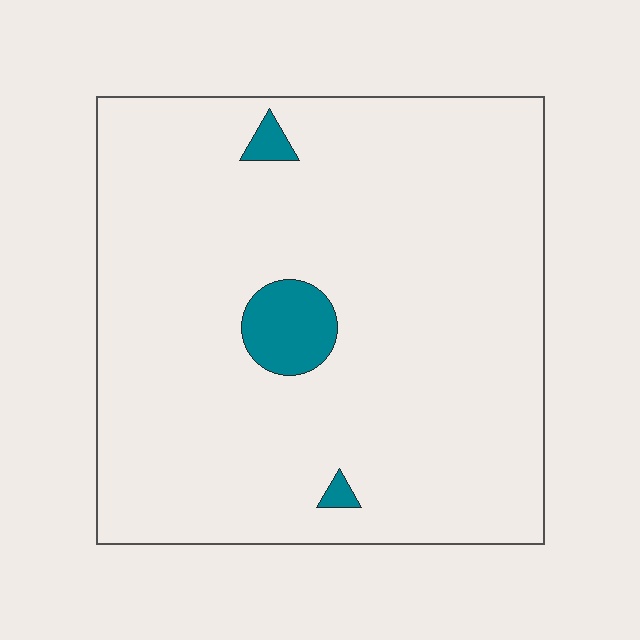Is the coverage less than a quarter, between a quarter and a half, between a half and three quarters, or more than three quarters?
Less than a quarter.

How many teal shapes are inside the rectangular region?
3.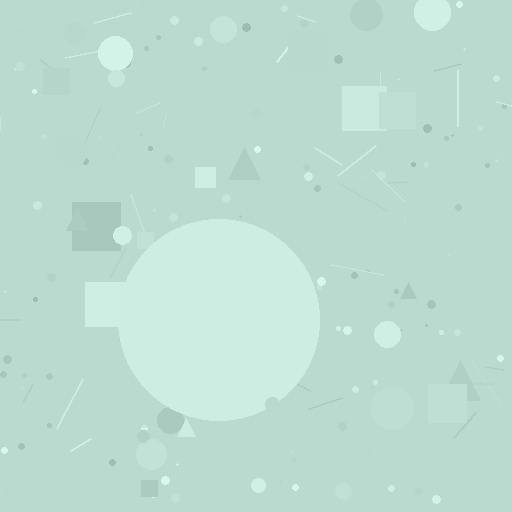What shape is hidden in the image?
A circle is hidden in the image.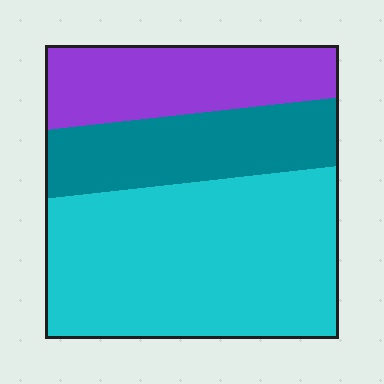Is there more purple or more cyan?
Cyan.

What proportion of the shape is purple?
Purple takes up between a sixth and a third of the shape.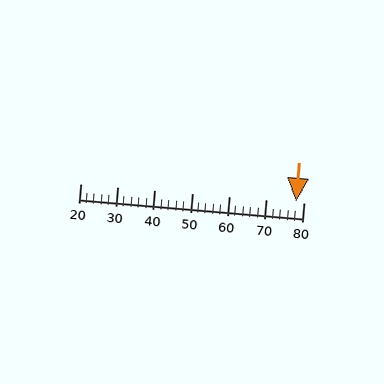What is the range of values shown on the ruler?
The ruler shows values from 20 to 80.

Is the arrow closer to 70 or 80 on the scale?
The arrow is closer to 80.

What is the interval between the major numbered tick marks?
The major tick marks are spaced 10 units apart.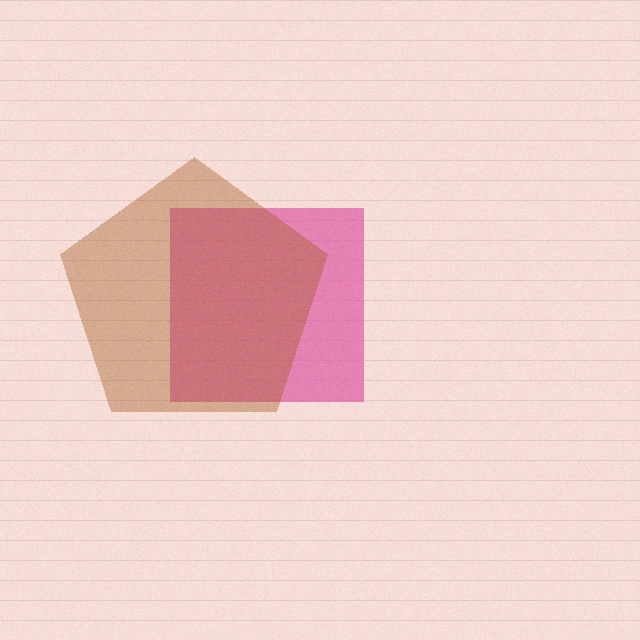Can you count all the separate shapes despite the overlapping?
Yes, there are 2 separate shapes.